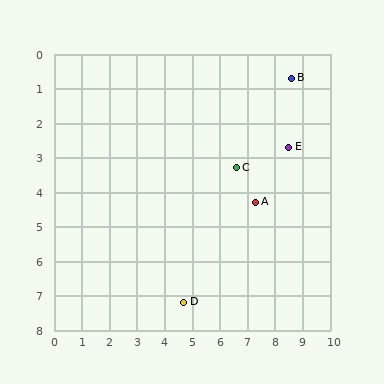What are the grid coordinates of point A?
Point A is at approximately (7.3, 4.3).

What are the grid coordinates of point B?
Point B is at approximately (8.6, 0.7).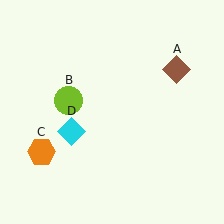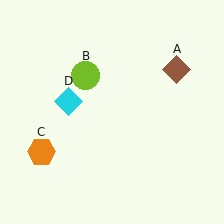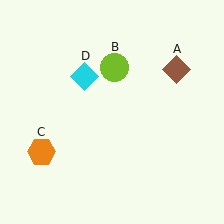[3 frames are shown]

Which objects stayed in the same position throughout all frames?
Brown diamond (object A) and orange hexagon (object C) remained stationary.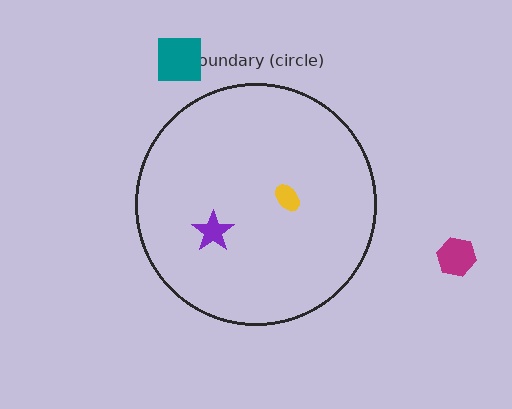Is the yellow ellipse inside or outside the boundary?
Inside.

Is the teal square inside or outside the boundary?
Outside.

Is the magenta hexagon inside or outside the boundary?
Outside.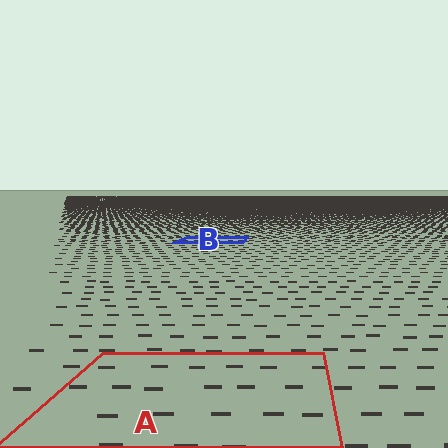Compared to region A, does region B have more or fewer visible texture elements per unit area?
Region B has more texture elements per unit area — they are packed more densely because it is farther away.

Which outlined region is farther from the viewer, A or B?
Region B is farther from the viewer — the texture elements inside it appear smaller and more densely packed.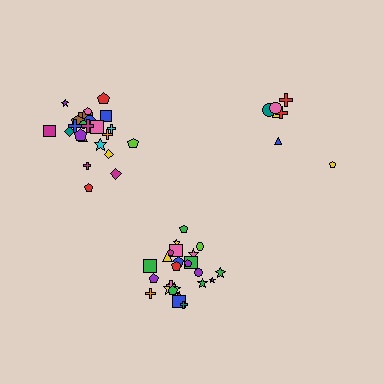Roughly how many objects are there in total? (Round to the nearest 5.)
Roughly 55 objects in total.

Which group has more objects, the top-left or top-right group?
The top-left group.